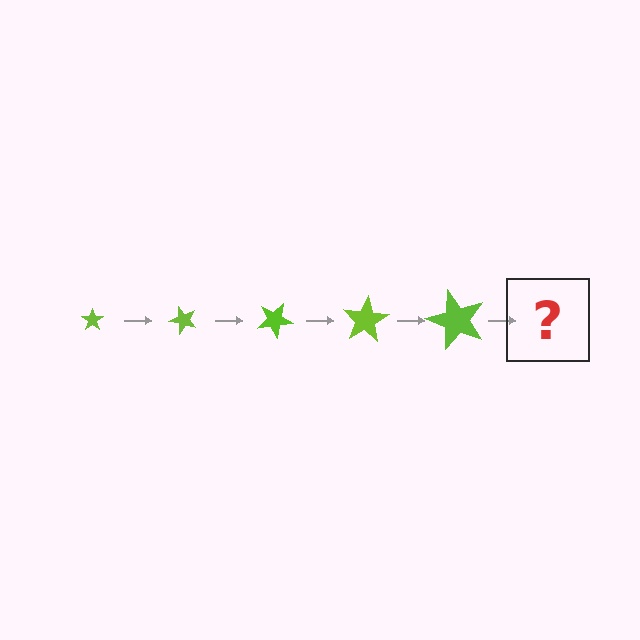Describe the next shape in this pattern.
It should be a star, larger than the previous one and rotated 250 degrees from the start.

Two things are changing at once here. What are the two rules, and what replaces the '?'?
The two rules are that the star grows larger each step and it rotates 50 degrees each step. The '?' should be a star, larger than the previous one and rotated 250 degrees from the start.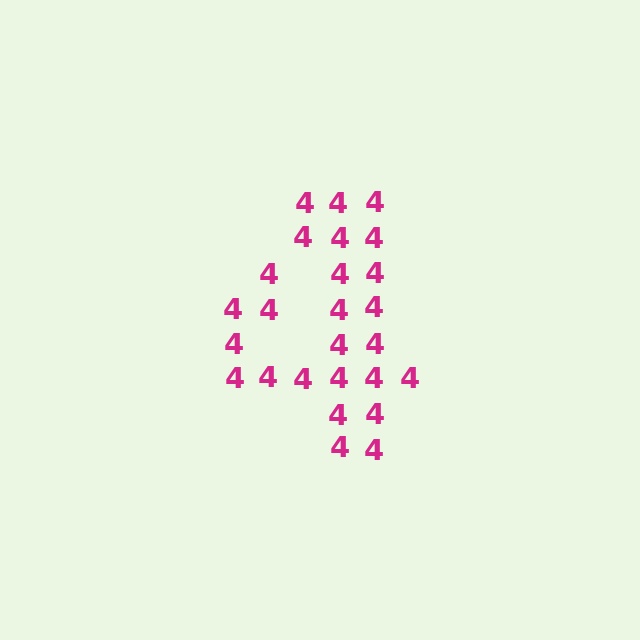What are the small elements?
The small elements are digit 4's.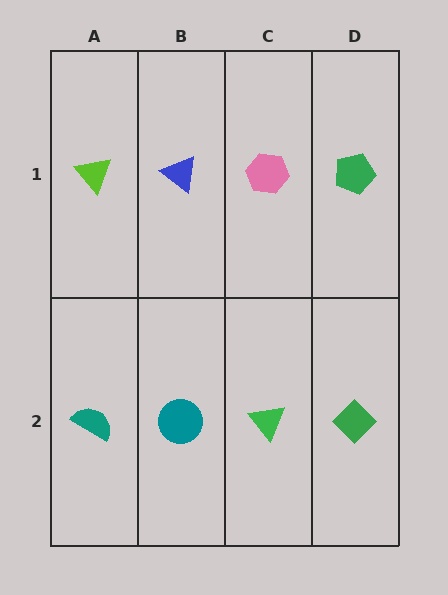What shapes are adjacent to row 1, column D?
A green diamond (row 2, column D), a pink hexagon (row 1, column C).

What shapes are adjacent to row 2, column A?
A lime triangle (row 1, column A), a teal circle (row 2, column B).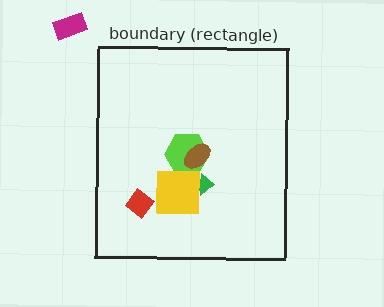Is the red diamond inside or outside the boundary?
Inside.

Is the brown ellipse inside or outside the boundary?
Inside.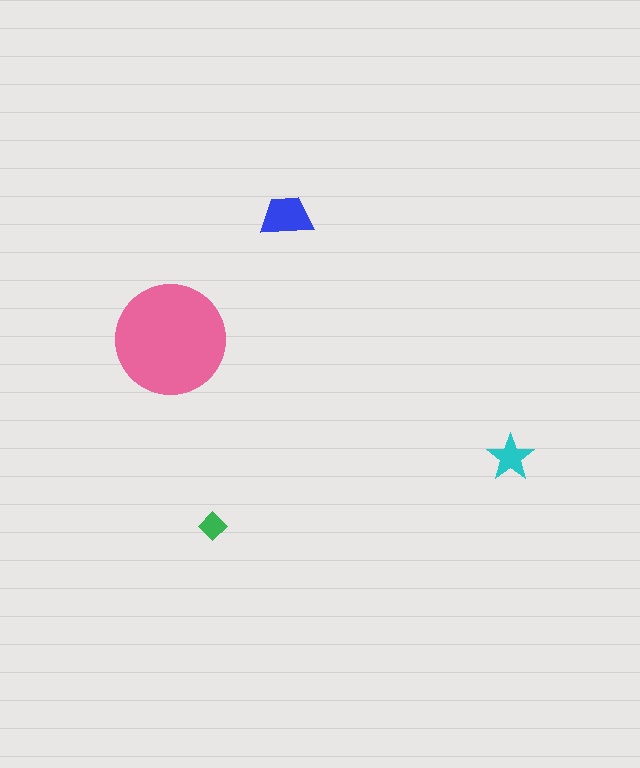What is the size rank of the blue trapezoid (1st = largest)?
2nd.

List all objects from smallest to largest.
The green diamond, the cyan star, the blue trapezoid, the pink circle.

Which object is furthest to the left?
The pink circle is leftmost.